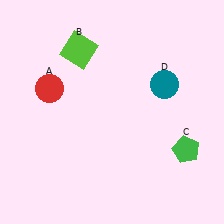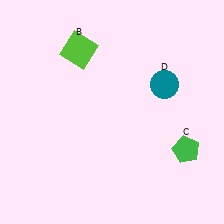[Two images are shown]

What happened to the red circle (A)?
The red circle (A) was removed in Image 2. It was in the top-left area of Image 1.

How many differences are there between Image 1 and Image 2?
There is 1 difference between the two images.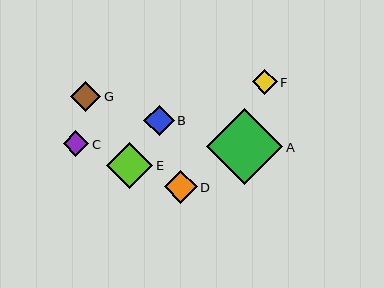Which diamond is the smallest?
Diamond F is the smallest with a size of approximately 25 pixels.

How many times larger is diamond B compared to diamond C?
Diamond B is approximately 1.2 times the size of diamond C.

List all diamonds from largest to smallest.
From largest to smallest: A, E, D, B, G, C, F.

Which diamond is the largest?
Diamond A is the largest with a size of approximately 76 pixels.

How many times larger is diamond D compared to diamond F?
Diamond D is approximately 1.3 times the size of diamond F.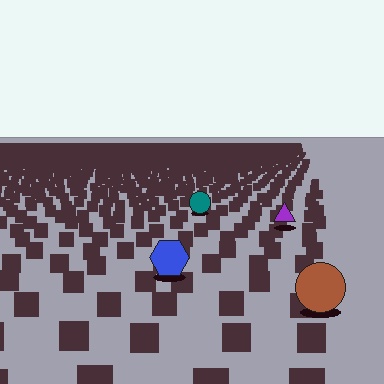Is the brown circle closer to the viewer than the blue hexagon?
Yes. The brown circle is closer — you can tell from the texture gradient: the ground texture is coarser near it.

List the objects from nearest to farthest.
From nearest to farthest: the brown circle, the blue hexagon, the purple triangle, the teal circle.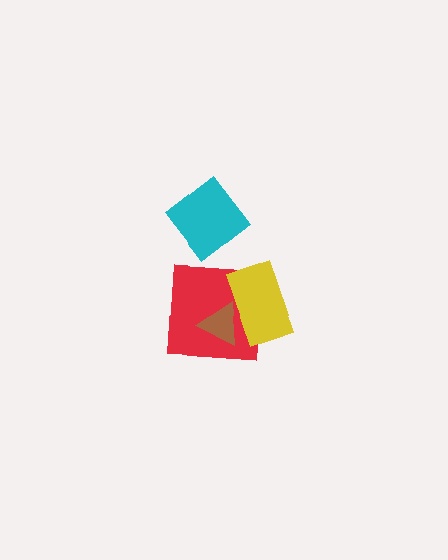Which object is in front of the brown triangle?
The yellow rectangle is in front of the brown triangle.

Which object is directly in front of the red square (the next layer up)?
The brown triangle is directly in front of the red square.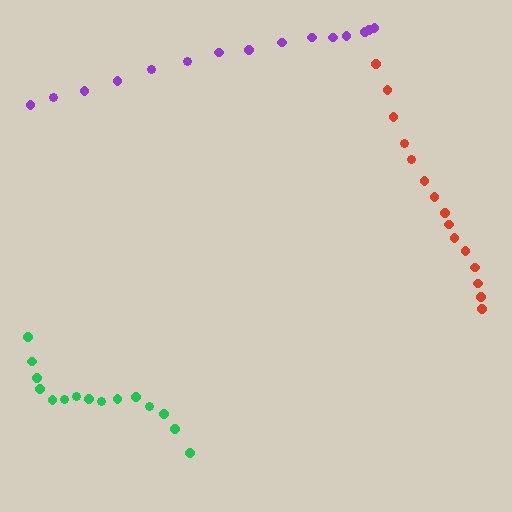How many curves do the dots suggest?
There are 3 distinct paths.